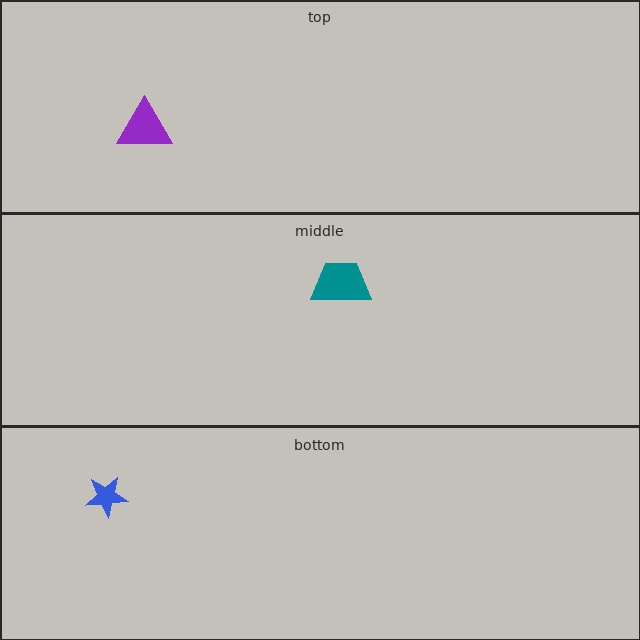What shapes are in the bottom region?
The blue star.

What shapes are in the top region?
The purple triangle.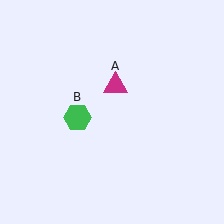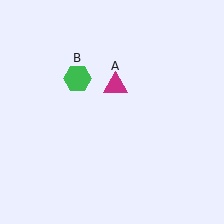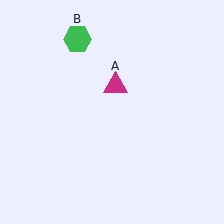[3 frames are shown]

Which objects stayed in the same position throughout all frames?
Magenta triangle (object A) remained stationary.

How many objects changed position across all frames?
1 object changed position: green hexagon (object B).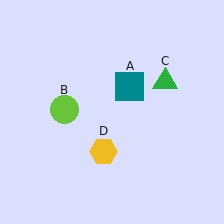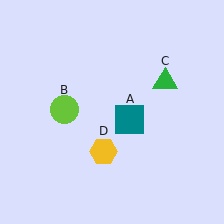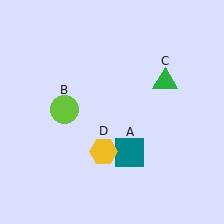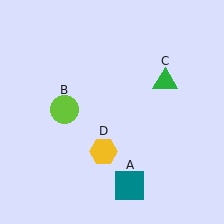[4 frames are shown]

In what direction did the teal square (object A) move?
The teal square (object A) moved down.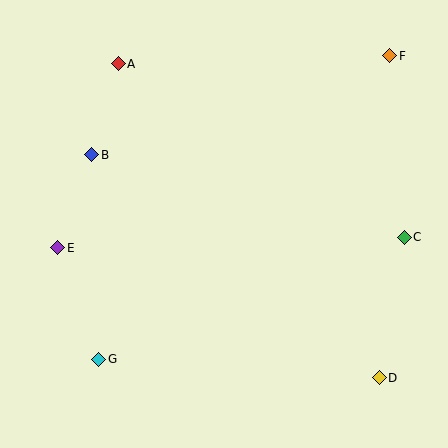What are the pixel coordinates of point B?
Point B is at (91, 155).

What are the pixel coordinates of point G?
Point G is at (99, 359).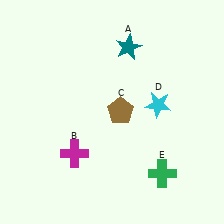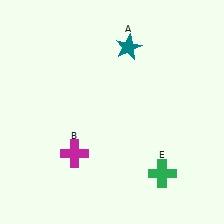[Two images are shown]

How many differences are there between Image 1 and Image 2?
There are 2 differences between the two images.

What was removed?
The cyan star (D), the brown pentagon (C) were removed in Image 2.